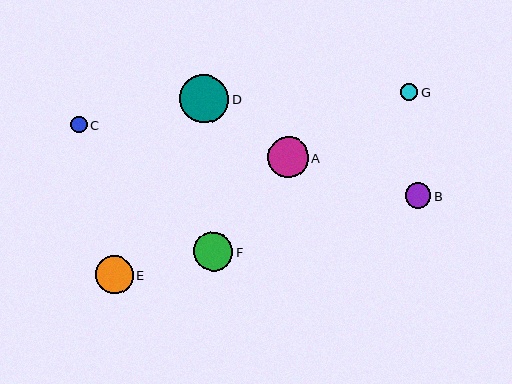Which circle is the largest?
Circle D is the largest with a size of approximately 49 pixels.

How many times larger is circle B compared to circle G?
Circle B is approximately 1.4 times the size of circle G.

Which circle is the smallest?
Circle C is the smallest with a size of approximately 16 pixels.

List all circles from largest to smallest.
From largest to smallest: D, A, F, E, B, G, C.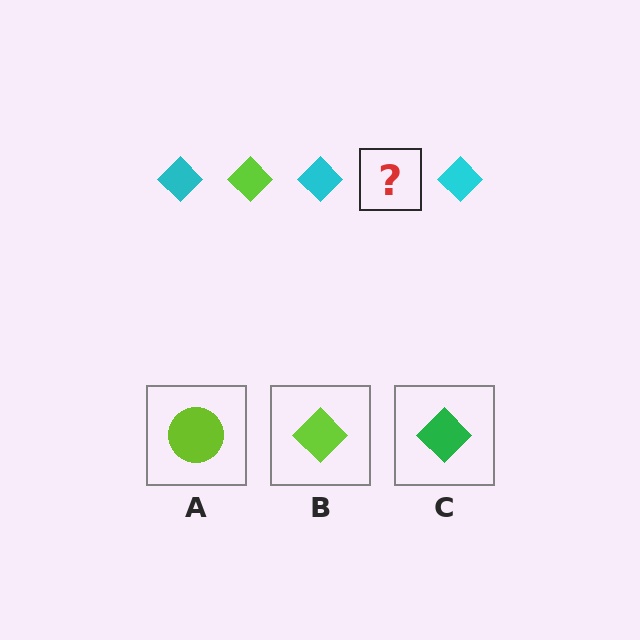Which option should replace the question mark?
Option B.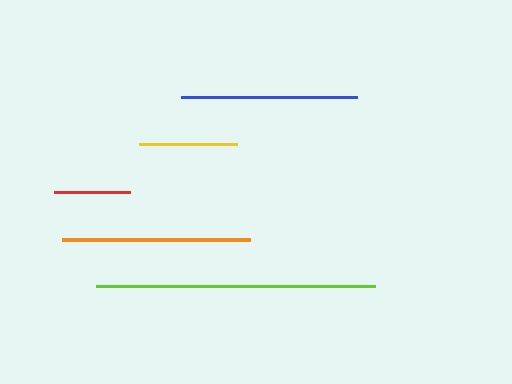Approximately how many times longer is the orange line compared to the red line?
The orange line is approximately 2.5 times the length of the red line.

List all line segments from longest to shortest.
From longest to shortest: lime, orange, blue, yellow, red.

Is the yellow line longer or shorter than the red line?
The yellow line is longer than the red line.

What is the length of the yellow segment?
The yellow segment is approximately 98 pixels long.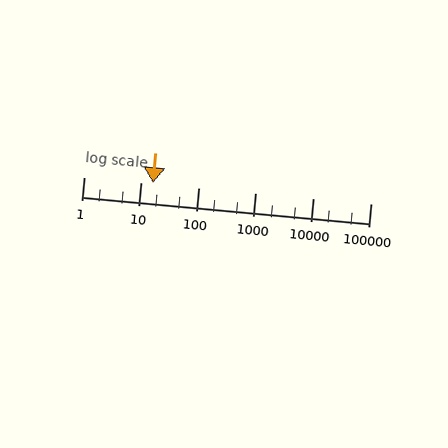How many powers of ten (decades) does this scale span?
The scale spans 5 decades, from 1 to 100000.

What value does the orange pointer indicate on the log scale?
The pointer indicates approximately 16.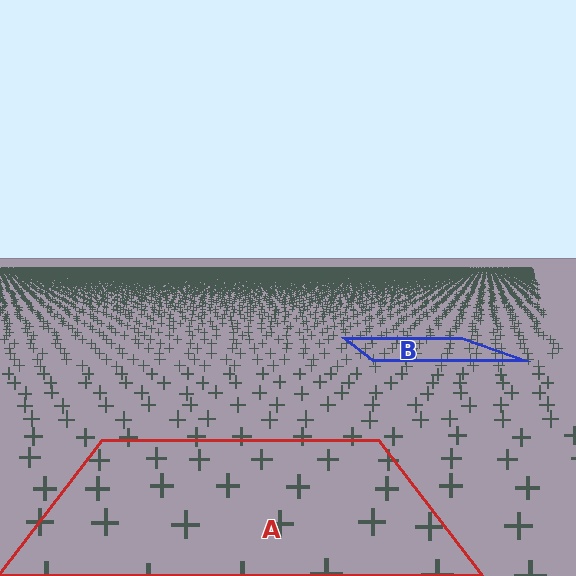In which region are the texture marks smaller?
The texture marks are smaller in region B, because it is farther away.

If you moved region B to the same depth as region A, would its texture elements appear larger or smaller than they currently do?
They would appear larger. At a closer depth, the same texture elements are projected at a bigger on-screen size.